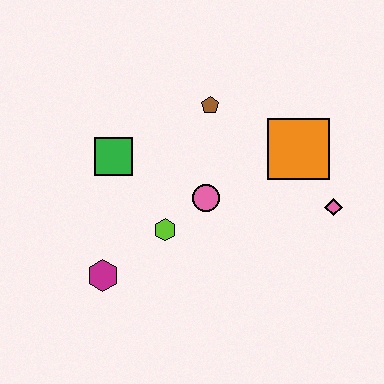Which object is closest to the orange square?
The pink diamond is closest to the orange square.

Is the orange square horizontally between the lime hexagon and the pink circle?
No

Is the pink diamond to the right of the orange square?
Yes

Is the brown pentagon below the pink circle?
No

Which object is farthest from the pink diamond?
The magenta hexagon is farthest from the pink diamond.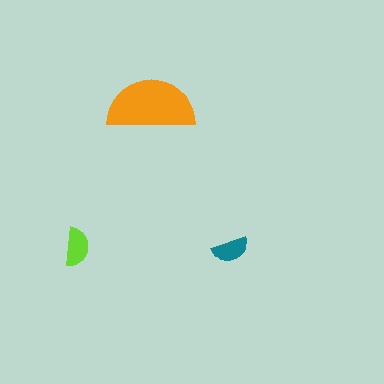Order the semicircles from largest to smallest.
the orange one, the lime one, the teal one.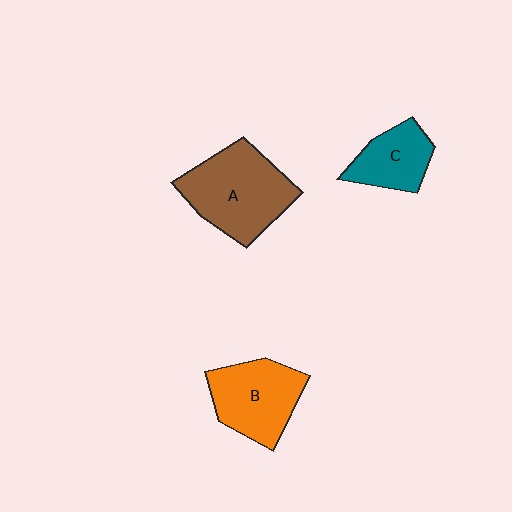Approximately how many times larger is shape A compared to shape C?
Approximately 1.8 times.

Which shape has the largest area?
Shape A (brown).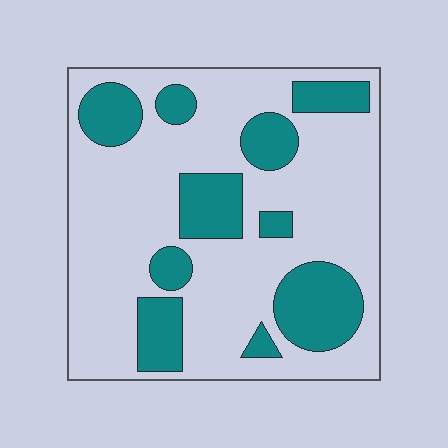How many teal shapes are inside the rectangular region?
10.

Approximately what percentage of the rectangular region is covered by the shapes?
Approximately 30%.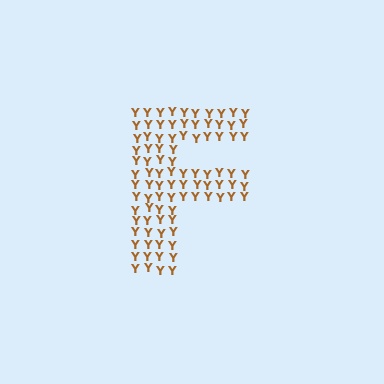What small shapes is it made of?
It is made of small letter Y's.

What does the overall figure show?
The overall figure shows the letter F.